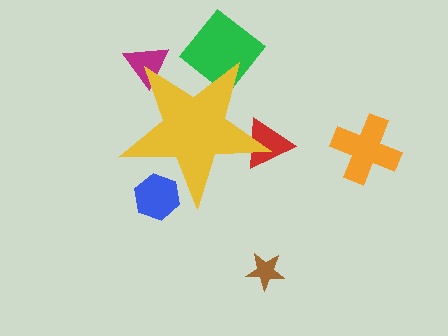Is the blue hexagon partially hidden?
Yes, the blue hexagon is partially hidden behind the yellow star.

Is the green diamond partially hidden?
Yes, the green diamond is partially hidden behind the yellow star.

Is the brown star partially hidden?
No, the brown star is fully visible.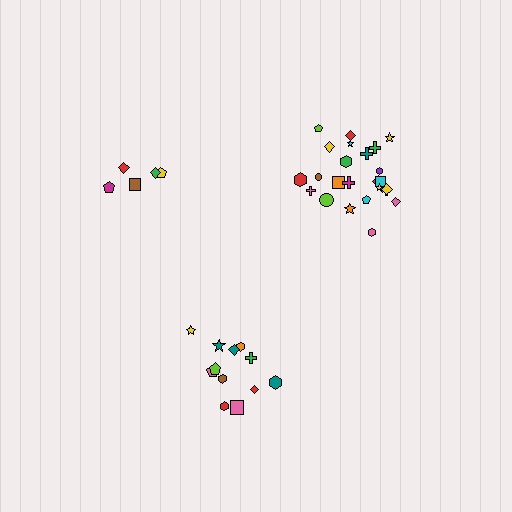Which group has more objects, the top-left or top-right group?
The top-right group.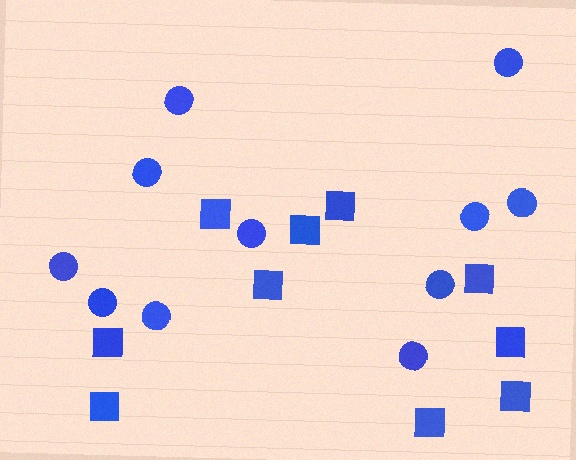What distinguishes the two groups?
There are 2 groups: one group of squares (10) and one group of circles (11).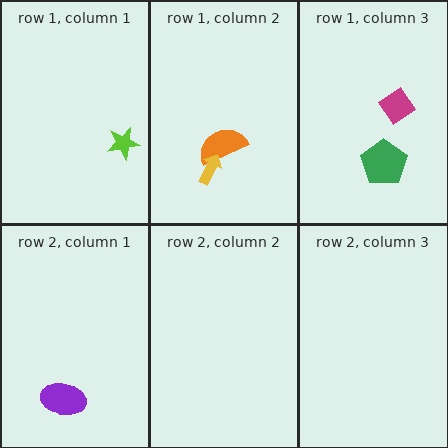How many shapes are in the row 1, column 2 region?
2.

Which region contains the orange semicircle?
The row 1, column 2 region.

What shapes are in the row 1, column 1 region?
The lime star.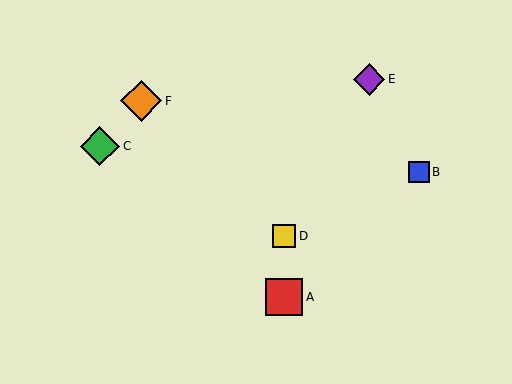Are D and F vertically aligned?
No, D is at x≈284 and F is at x≈141.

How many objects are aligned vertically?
2 objects (A, D) are aligned vertically.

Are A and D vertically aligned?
Yes, both are at x≈284.